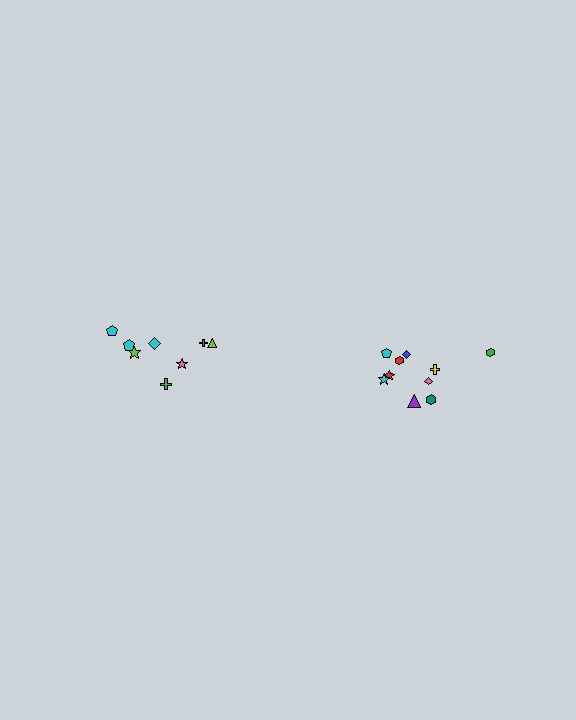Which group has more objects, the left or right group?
The right group.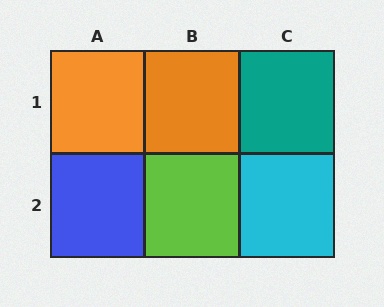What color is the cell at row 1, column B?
Orange.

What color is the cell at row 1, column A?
Orange.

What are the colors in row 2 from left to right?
Blue, lime, cyan.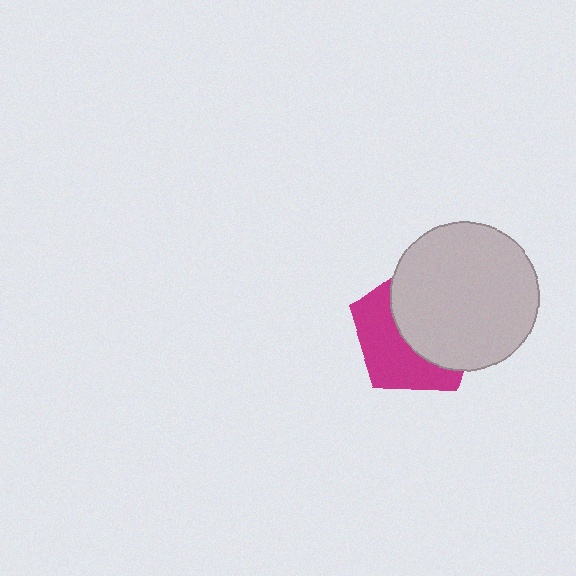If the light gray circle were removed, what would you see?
You would see the complete magenta pentagon.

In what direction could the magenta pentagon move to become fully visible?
The magenta pentagon could move toward the lower-left. That would shift it out from behind the light gray circle entirely.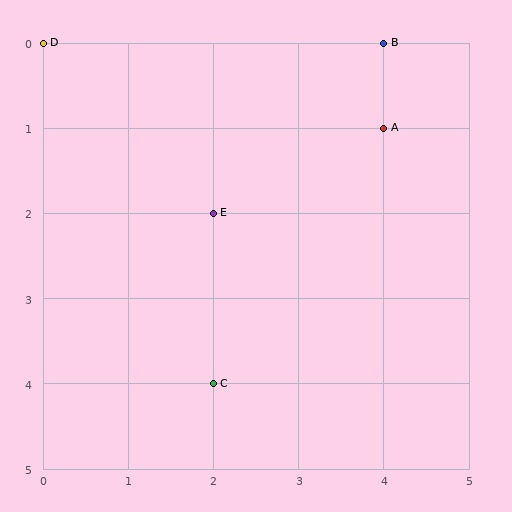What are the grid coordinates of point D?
Point D is at grid coordinates (0, 0).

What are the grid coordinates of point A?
Point A is at grid coordinates (4, 1).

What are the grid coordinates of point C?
Point C is at grid coordinates (2, 4).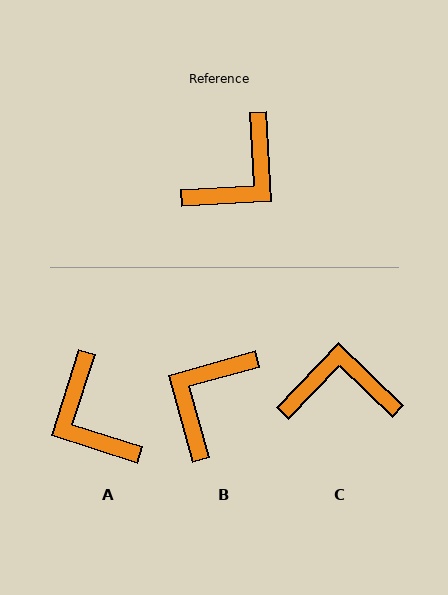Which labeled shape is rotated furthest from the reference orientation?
B, about 167 degrees away.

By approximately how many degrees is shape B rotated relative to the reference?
Approximately 167 degrees clockwise.